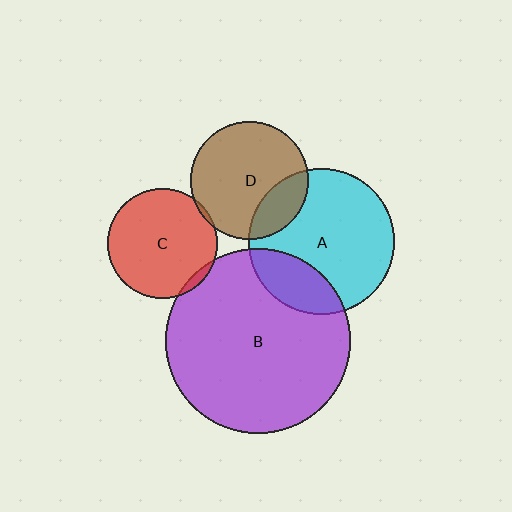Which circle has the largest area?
Circle B (purple).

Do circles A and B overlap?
Yes.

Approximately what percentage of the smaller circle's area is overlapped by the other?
Approximately 20%.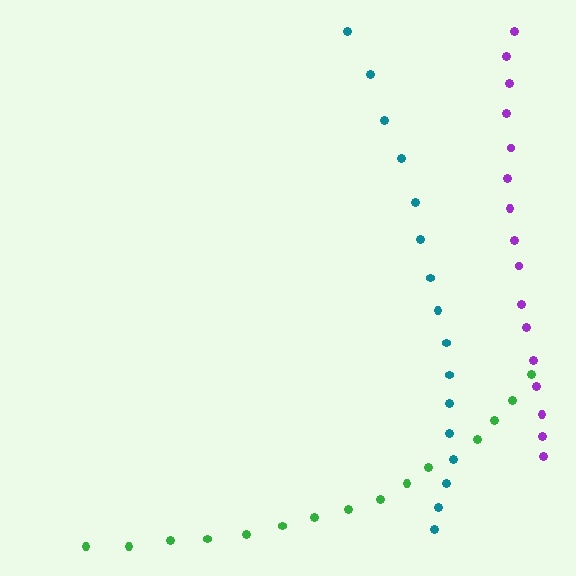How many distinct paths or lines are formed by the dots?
There are 3 distinct paths.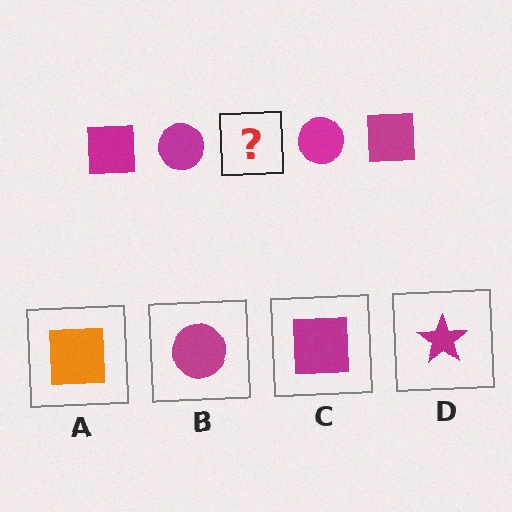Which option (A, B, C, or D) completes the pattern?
C.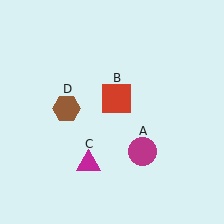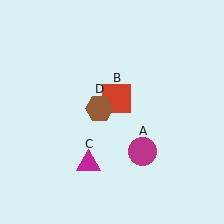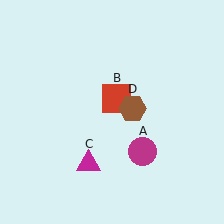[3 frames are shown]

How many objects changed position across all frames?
1 object changed position: brown hexagon (object D).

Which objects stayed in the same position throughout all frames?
Magenta circle (object A) and red square (object B) and magenta triangle (object C) remained stationary.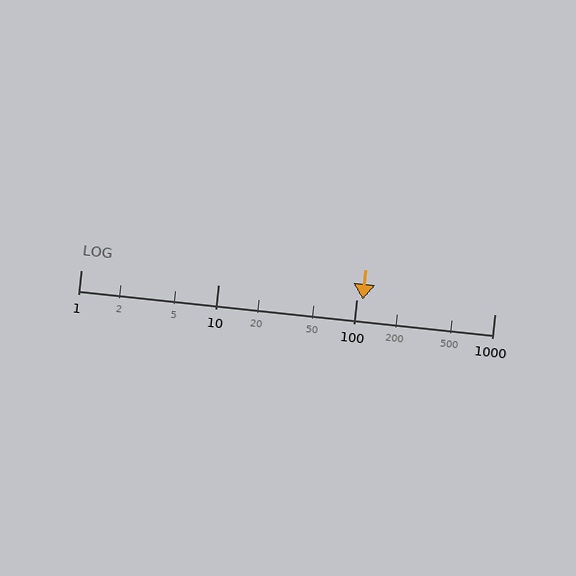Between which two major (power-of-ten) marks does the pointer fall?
The pointer is between 100 and 1000.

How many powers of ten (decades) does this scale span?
The scale spans 3 decades, from 1 to 1000.